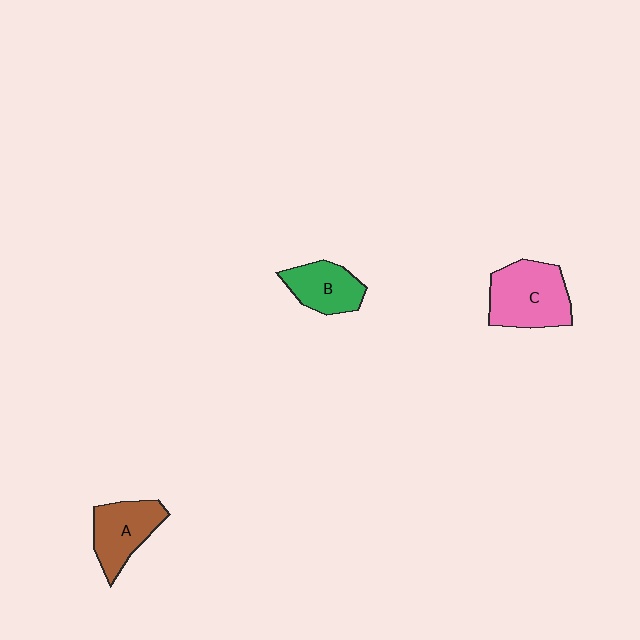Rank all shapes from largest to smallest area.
From largest to smallest: C (pink), A (brown), B (green).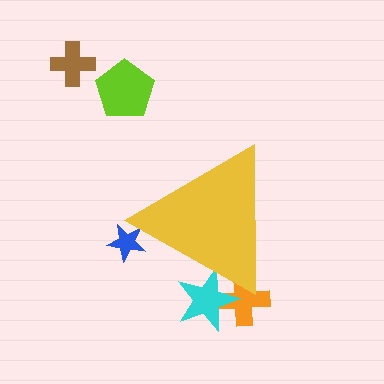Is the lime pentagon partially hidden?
No, the lime pentagon is fully visible.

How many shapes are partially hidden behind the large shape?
3 shapes are partially hidden.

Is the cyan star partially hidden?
Yes, the cyan star is partially hidden behind the yellow triangle.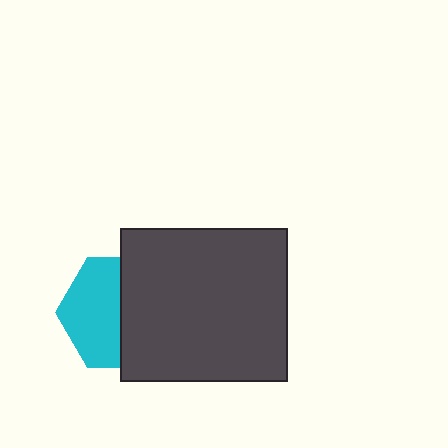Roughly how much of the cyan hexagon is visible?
About half of it is visible (roughly 50%).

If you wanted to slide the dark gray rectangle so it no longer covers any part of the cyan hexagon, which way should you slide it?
Slide it right — that is the most direct way to separate the two shapes.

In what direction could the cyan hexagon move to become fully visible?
The cyan hexagon could move left. That would shift it out from behind the dark gray rectangle entirely.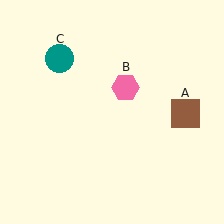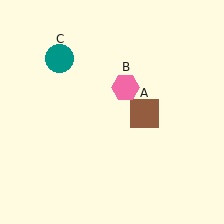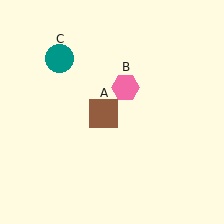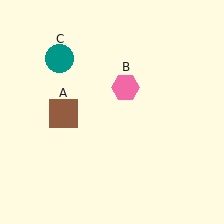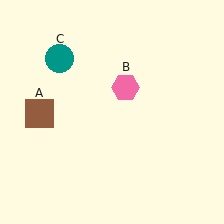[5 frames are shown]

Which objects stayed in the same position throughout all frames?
Pink hexagon (object B) and teal circle (object C) remained stationary.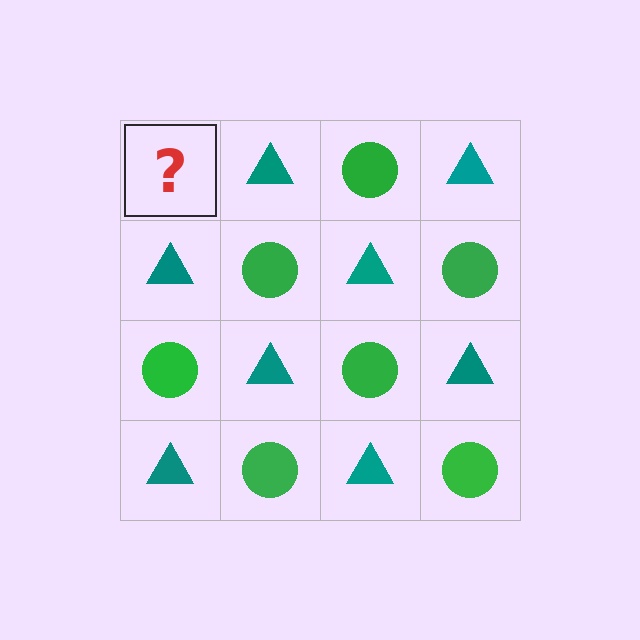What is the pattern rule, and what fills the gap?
The rule is that it alternates green circle and teal triangle in a checkerboard pattern. The gap should be filled with a green circle.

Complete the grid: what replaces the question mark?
The question mark should be replaced with a green circle.